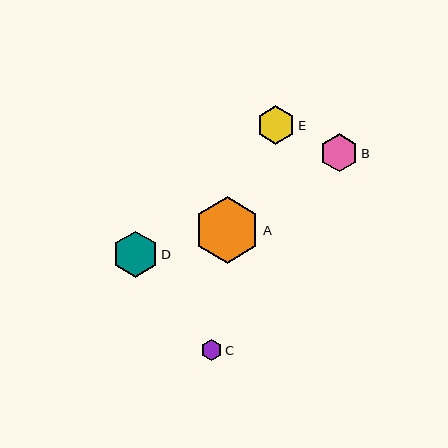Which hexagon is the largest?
Hexagon A is the largest with a size of approximately 66 pixels.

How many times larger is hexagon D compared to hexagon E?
Hexagon D is approximately 1.2 times the size of hexagon E.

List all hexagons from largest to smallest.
From largest to smallest: A, D, E, B, C.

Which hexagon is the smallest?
Hexagon C is the smallest with a size of approximately 21 pixels.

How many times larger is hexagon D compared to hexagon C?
Hexagon D is approximately 2.2 times the size of hexagon C.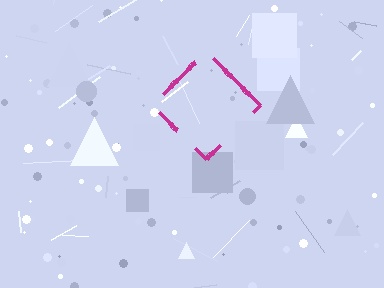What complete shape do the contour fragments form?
The contour fragments form a diamond.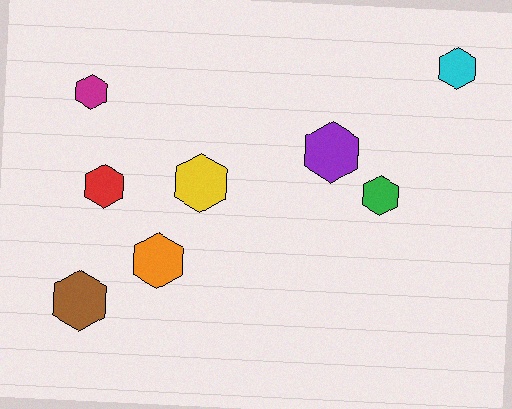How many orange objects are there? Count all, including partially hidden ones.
There is 1 orange object.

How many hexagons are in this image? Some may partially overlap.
There are 8 hexagons.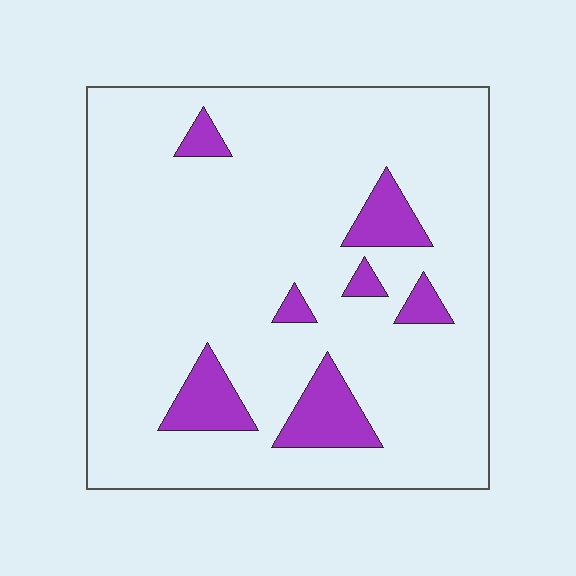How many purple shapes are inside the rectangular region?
7.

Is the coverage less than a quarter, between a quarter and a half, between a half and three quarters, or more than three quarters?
Less than a quarter.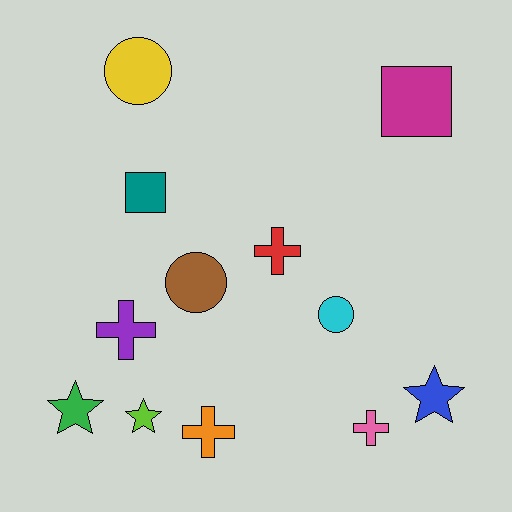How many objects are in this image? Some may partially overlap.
There are 12 objects.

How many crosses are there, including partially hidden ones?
There are 4 crosses.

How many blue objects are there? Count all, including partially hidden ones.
There is 1 blue object.